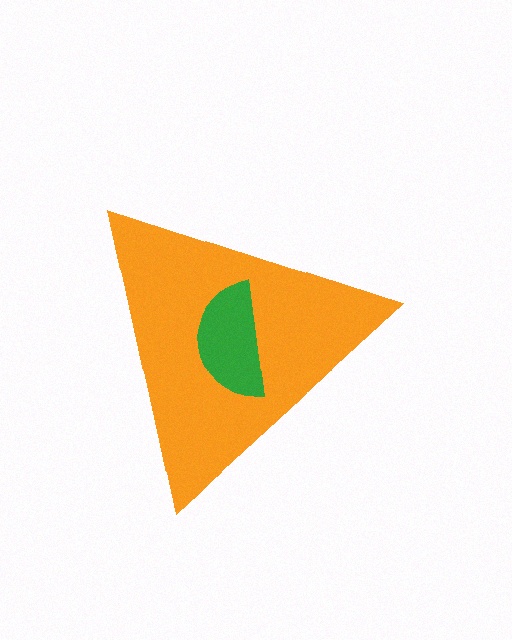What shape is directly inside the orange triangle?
The green semicircle.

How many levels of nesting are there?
2.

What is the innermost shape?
The green semicircle.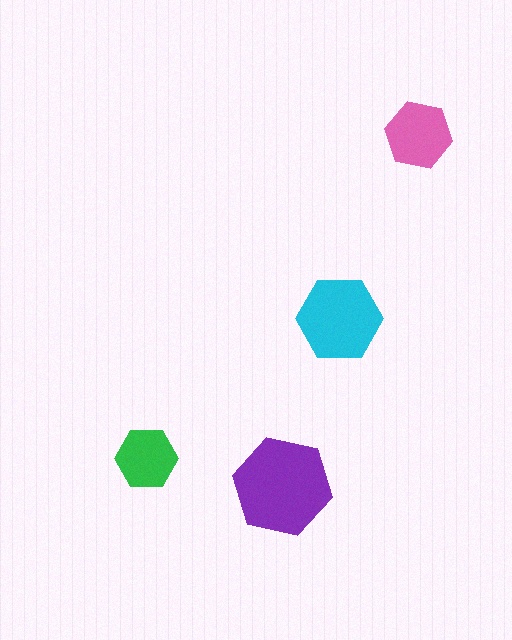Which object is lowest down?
The purple hexagon is bottommost.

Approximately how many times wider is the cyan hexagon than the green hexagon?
About 1.5 times wider.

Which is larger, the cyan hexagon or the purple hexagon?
The purple one.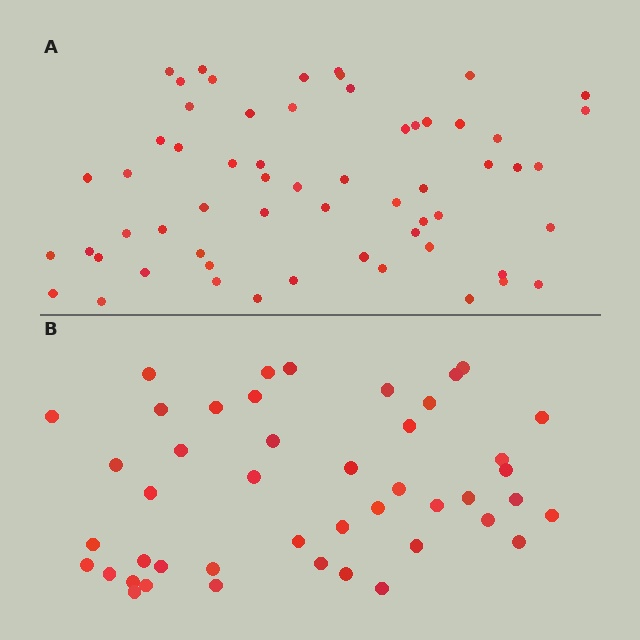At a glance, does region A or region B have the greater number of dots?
Region A (the top region) has more dots.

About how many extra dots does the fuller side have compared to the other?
Region A has approximately 15 more dots than region B.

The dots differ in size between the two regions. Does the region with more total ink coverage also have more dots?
No. Region B has more total ink coverage because its dots are larger, but region A actually contains more individual dots. Total area can be misleading — the number of items is what matters here.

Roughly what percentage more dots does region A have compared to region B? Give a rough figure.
About 35% more.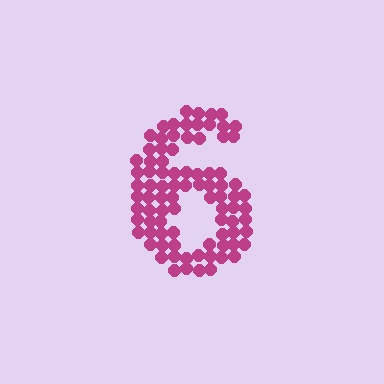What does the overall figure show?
The overall figure shows the digit 6.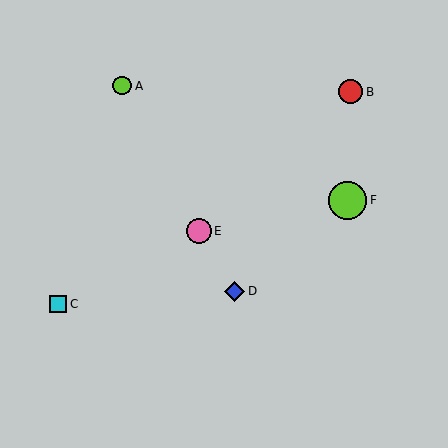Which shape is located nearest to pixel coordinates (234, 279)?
The blue diamond (labeled D) at (235, 291) is nearest to that location.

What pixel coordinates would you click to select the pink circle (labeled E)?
Click at (199, 231) to select the pink circle E.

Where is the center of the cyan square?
The center of the cyan square is at (58, 304).